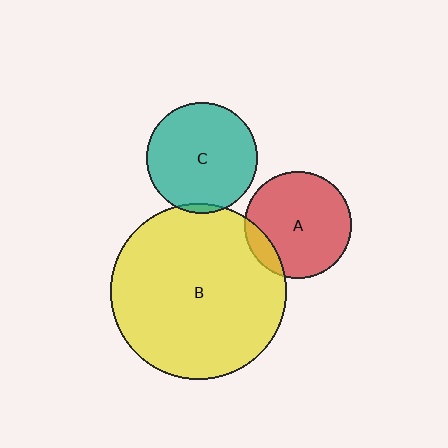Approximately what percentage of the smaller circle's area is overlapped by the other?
Approximately 10%.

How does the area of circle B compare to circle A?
Approximately 2.7 times.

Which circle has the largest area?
Circle B (yellow).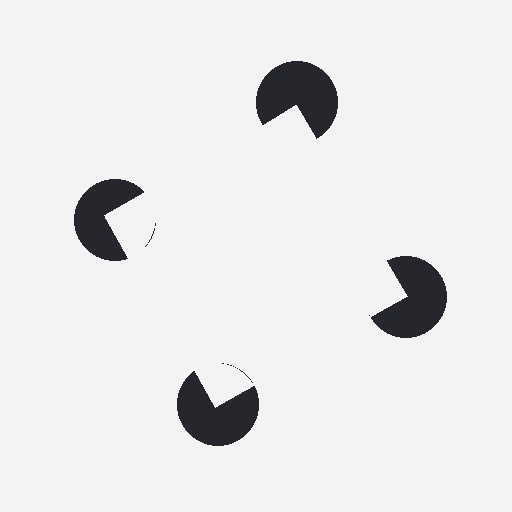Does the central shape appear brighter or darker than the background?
It typically appears slightly brighter than the background, even though no actual brightness change is drawn.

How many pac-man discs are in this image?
There are 4 — one at each vertex of the illusory square.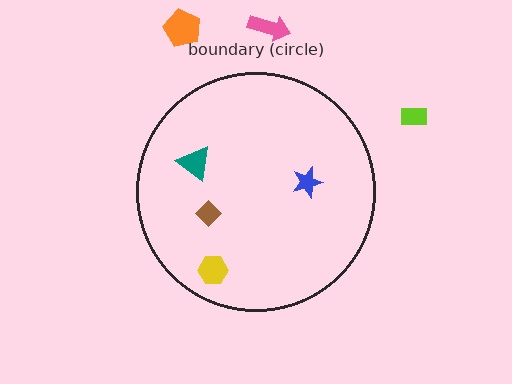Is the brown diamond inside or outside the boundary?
Inside.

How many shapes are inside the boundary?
4 inside, 3 outside.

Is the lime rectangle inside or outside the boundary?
Outside.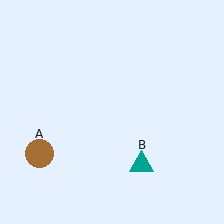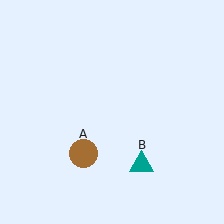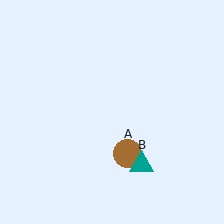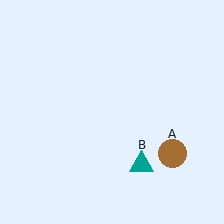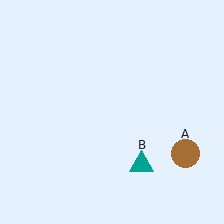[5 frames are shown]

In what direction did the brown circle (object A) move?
The brown circle (object A) moved right.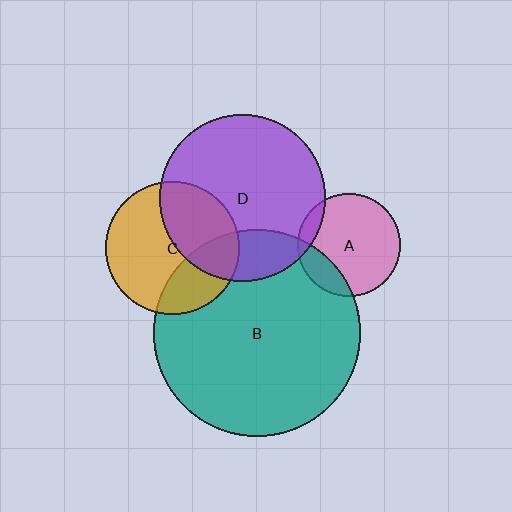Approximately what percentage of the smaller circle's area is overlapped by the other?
Approximately 40%.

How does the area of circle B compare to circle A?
Approximately 4.0 times.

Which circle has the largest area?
Circle B (teal).